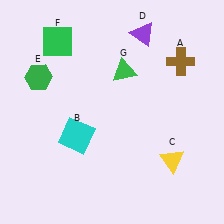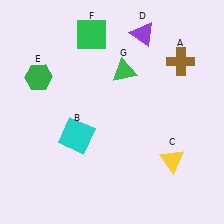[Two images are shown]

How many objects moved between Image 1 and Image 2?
1 object moved between the two images.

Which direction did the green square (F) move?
The green square (F) moved right.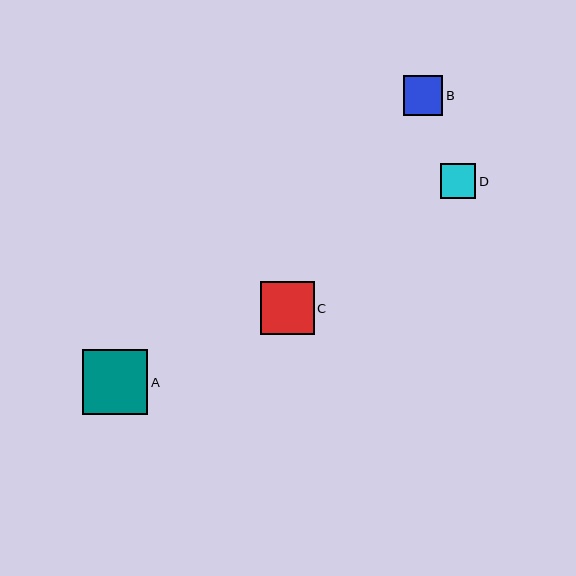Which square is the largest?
Square A is the largest with a size of approximately 65 pixels.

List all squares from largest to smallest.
From largest to smallest: A, C, B, D.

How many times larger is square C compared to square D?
Square C is approximately 1.5 times the size of square D.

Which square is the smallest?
Square D is the smallest with a size of approximately 35 pixels.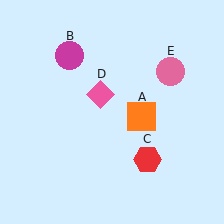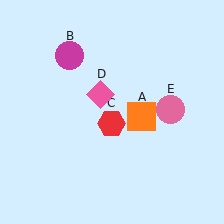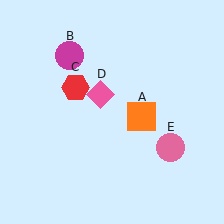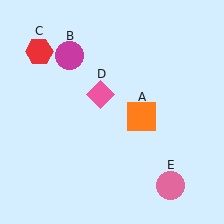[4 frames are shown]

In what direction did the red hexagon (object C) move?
The red hexagon (object C) moved up and to the left.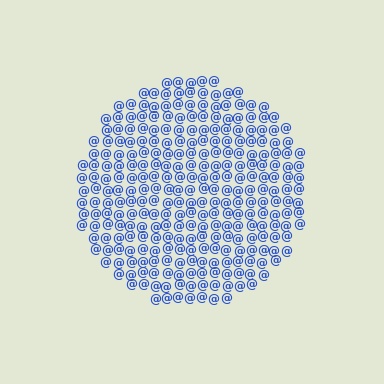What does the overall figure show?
The overall figure shows a circle.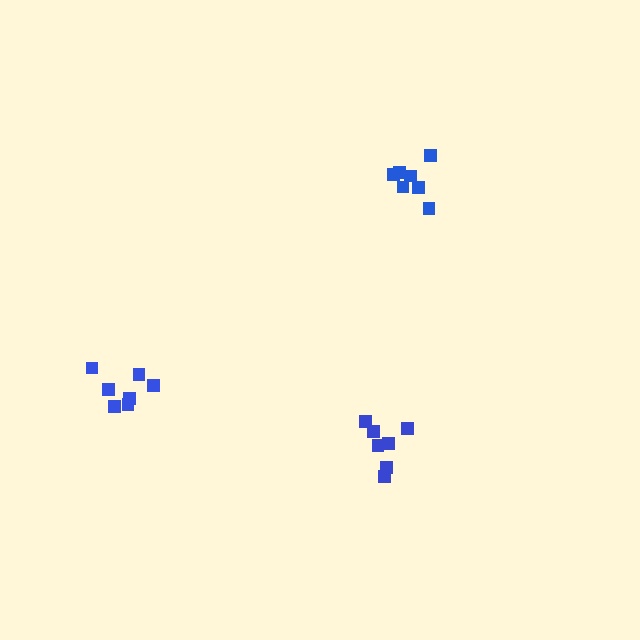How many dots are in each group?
Group 1: 7 dots, Group 2: 7 dots, Group 3: 7 dots (21 total).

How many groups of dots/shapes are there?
There are 3 groups.